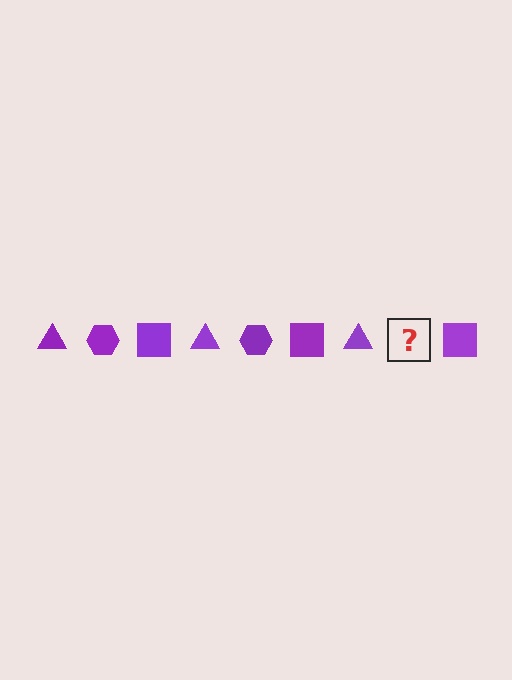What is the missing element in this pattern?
The missing element is a purple hexagon.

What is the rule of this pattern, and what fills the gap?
The rule is that the pattern cycles through triangle, hexagon, square shapes in purple. The gap should be filled with a purple hexagon.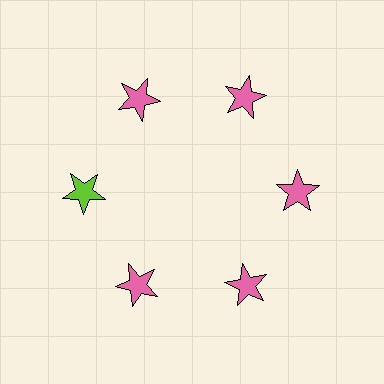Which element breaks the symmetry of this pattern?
The lime star at roughly the 9 o'clock position breaks the symmetry. All other shapes are pink stars.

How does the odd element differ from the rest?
It has a different color: lime instead of pink.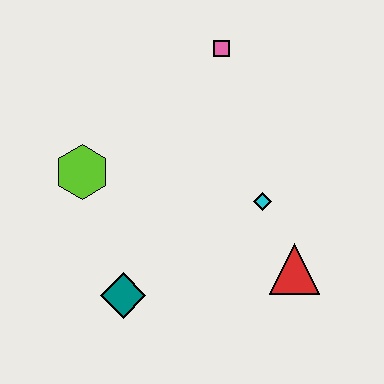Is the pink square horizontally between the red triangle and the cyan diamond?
No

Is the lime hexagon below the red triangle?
No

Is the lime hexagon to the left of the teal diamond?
Yes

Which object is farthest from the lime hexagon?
The red triangle is farthest from the lime hexagon.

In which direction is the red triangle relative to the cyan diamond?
The red triangle is below the cyan diamond.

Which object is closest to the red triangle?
The cyan diamond is closest to the red triangle.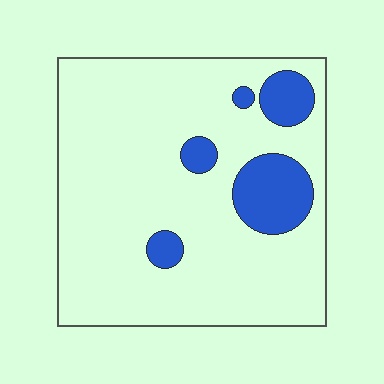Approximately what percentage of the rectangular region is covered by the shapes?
Approximately 15%.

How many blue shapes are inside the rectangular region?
5.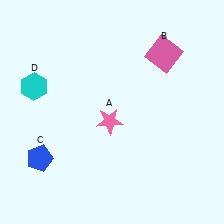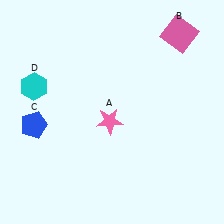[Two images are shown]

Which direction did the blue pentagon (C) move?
The blue pentagon (C) moved up.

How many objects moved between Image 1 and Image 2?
2 objects moved between the two images.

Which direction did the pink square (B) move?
The pink square (B) moved up.